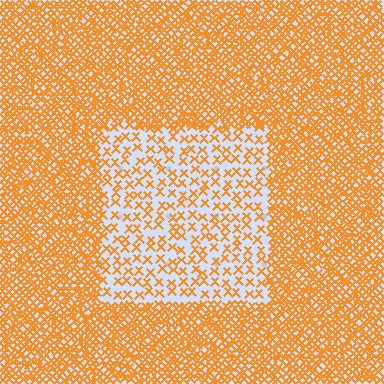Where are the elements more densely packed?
The elements are more densely packed outside the rectangle boundary.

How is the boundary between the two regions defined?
The boundary is defined by a change in element density (approximately 2.7x ratio). All elements are the same color, size, and shape.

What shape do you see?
I see a rectangle.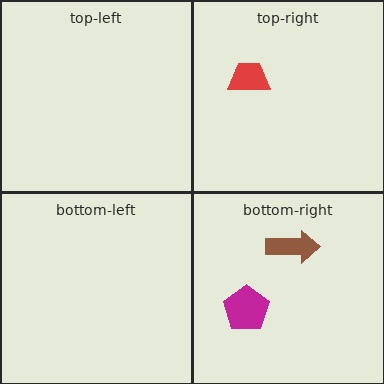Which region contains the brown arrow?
The bottom-right region.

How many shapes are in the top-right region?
1.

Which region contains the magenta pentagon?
The bottom-right region.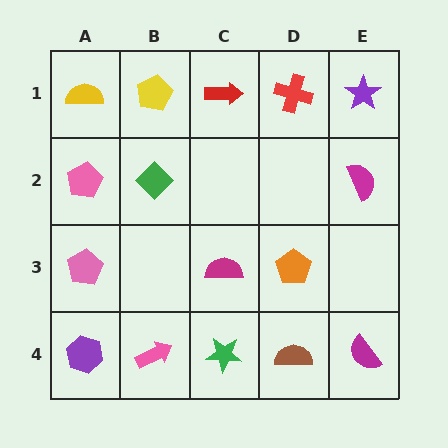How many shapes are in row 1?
5 shapes.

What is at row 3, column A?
A pink pentagon.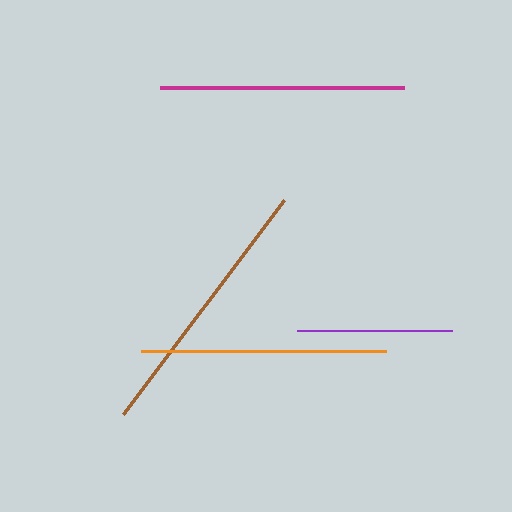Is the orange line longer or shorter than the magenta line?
The orange line is longer than the magenta line.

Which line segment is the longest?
The brown line is the longest at approximately 268 pixels.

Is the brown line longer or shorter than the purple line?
The brown line is longer than the purple line.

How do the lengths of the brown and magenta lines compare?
The brown and magenta lines are approximately the same length.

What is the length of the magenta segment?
The magenta segment is approximately 244 pixels long.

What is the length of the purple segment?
The purple segment is approximately 155 pixels long.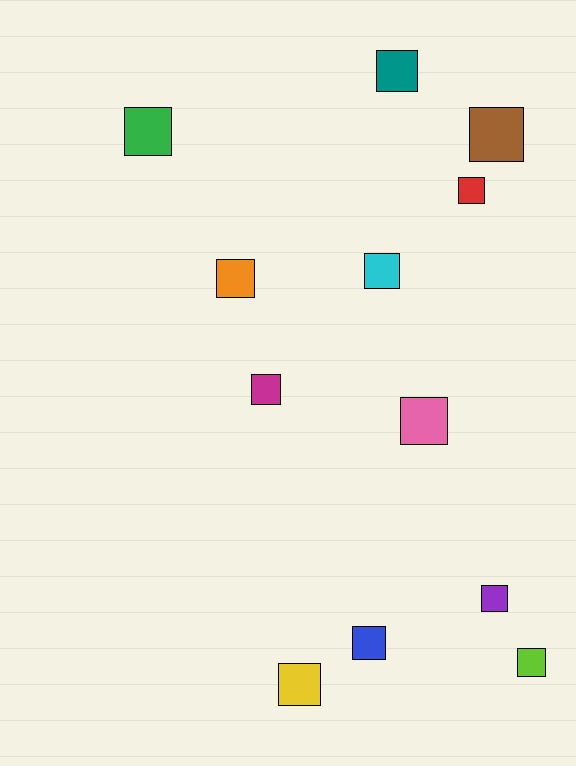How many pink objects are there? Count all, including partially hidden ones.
There is 1 pink object.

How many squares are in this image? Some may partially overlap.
There are 12 squares.